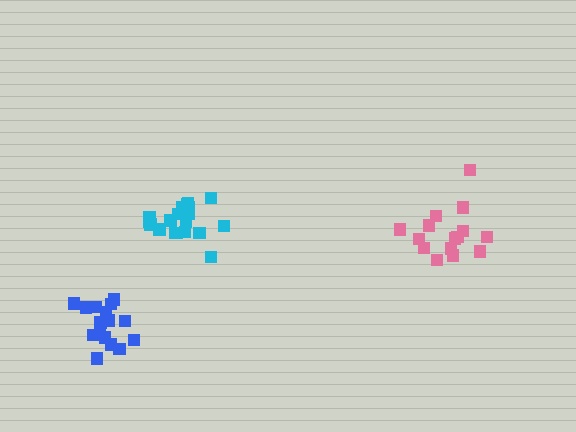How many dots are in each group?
Group 1: 21 dots, Group 2: 15 dots, Group 3: 17 dots (53 total).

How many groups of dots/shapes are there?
There are 3 groups.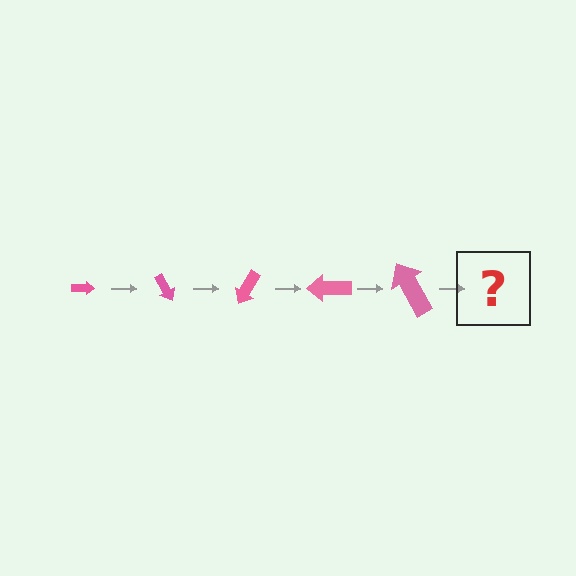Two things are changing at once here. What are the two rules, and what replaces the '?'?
The two rules are that the arrow grows larger each step and it rotates 60 degrees each step. The '?' should be an arrow, larger than the previous one and rotated 300 degrees from the start.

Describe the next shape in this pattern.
It should be an arrow, larger than the previous one and rotated 300 degrees from the start.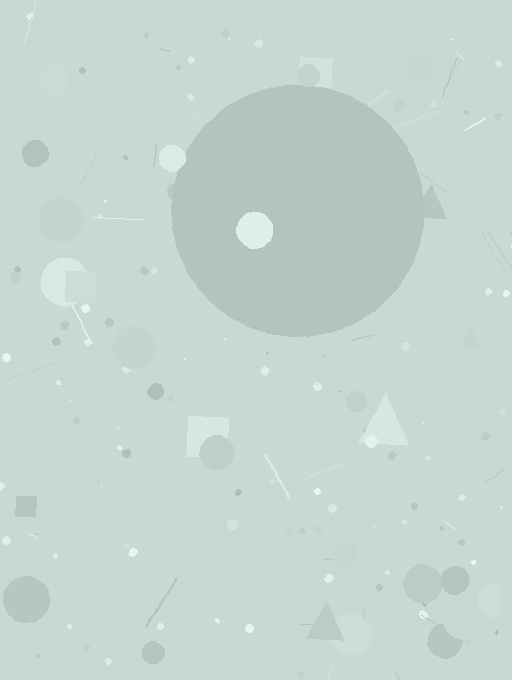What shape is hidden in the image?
A circle is hidden in the image.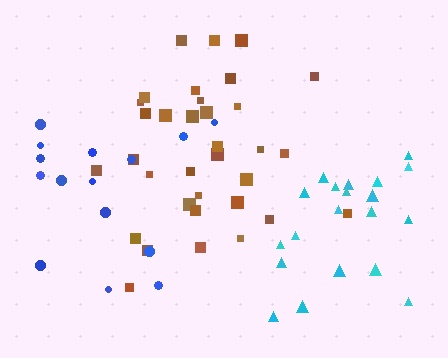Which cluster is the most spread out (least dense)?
Blue.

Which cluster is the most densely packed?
Brown.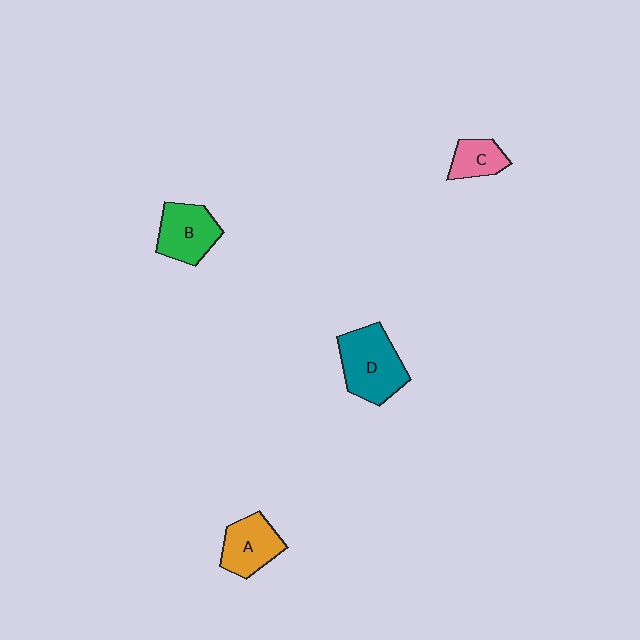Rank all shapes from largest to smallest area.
From largest to smallest: D (teal), B (green), A (orange), C (pink).